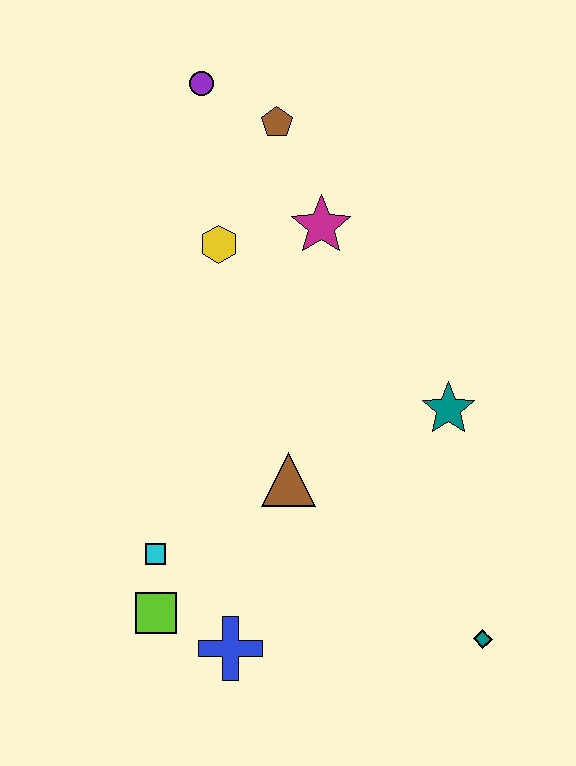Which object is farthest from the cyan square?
The purple circle is farthest from the cyan square.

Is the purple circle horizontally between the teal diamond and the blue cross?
No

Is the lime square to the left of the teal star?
Yes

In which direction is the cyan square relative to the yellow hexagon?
The cyan square is below the yellow hexagon.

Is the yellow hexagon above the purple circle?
No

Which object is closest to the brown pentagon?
The purple circle is closest to the brown pentagon.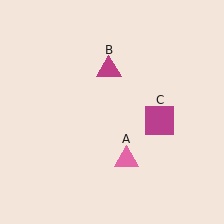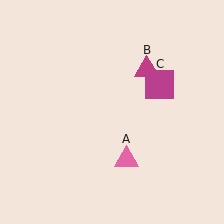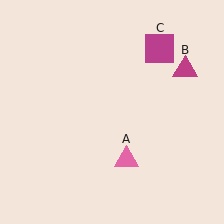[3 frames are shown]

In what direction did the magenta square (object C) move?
The magenta square (object C) moved up.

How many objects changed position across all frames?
2 objects changed position: magenta triangle (object B), magenta square (object C).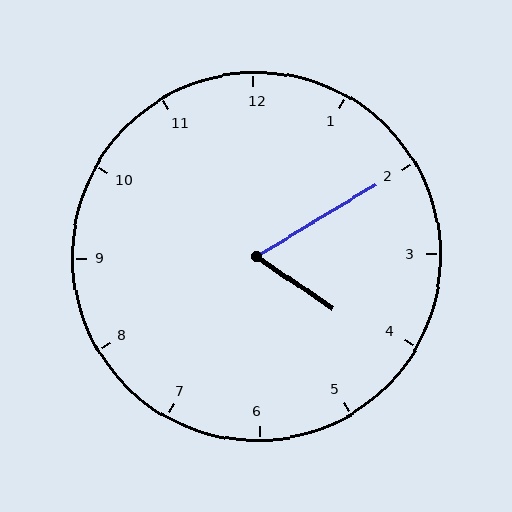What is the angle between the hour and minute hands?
Approximately 65 degrees.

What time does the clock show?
4:10.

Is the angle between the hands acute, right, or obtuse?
It is acute.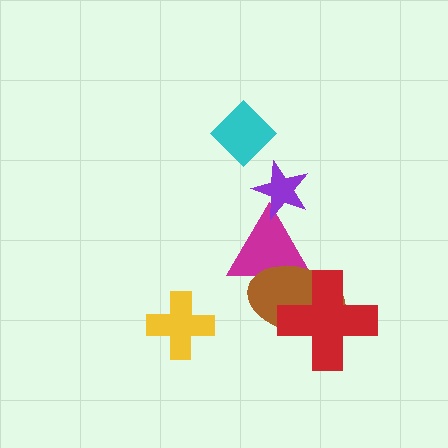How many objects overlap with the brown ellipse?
2 objects overlap with the brown ellipse.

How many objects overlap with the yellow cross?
0 objects overlap with the yellow cross.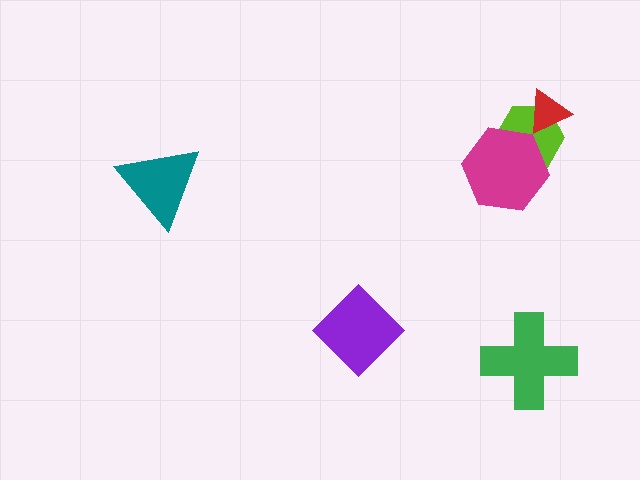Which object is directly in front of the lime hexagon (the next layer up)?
The red triangle is directly in front of the lime hexagon.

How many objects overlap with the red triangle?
1 object overlaps with the red triangle.